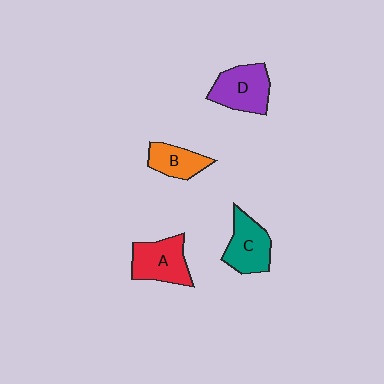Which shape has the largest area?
Shape D (purple).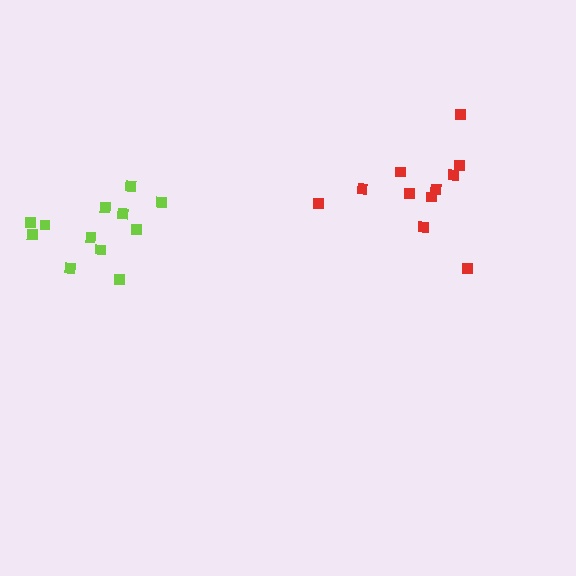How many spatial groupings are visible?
There are 2 spatial groupings.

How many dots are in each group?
Group 1: 11 dots, Group 2: 12 dots (23 total).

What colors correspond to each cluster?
The clusters are colored: red, lime.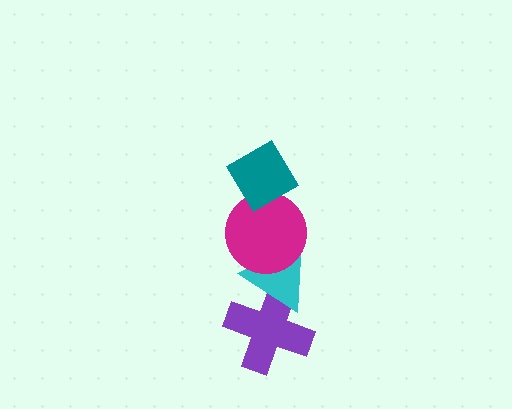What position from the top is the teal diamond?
The teal diamond is 1st from the top.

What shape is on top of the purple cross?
The cyan triangle is on top of the purple cross.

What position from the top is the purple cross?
The purple cross is 4th from the top.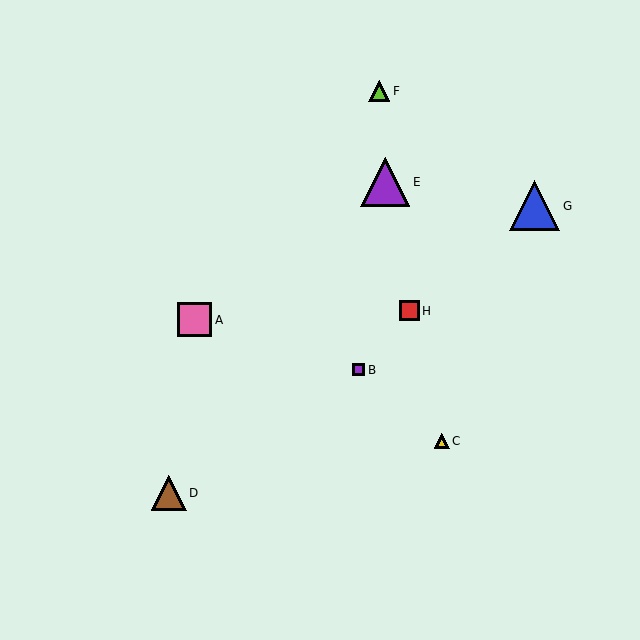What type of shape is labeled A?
Shape A is a pink square.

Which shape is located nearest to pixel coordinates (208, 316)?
The pink square (labeled A) at (195, 320) is nearest to that location.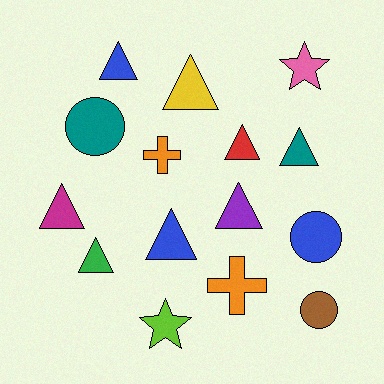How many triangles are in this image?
There are 8 triangles.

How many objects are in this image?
There are 15 objects.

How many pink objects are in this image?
There is 1 pink object.